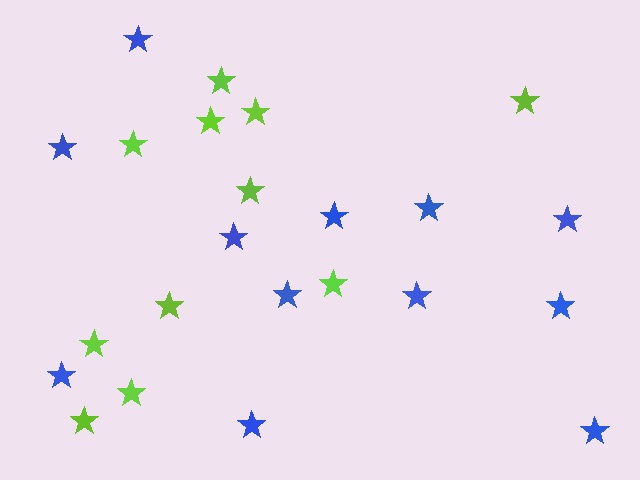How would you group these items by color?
There are 2 groups: one group of blue stars (12) and one group of lime stars (11).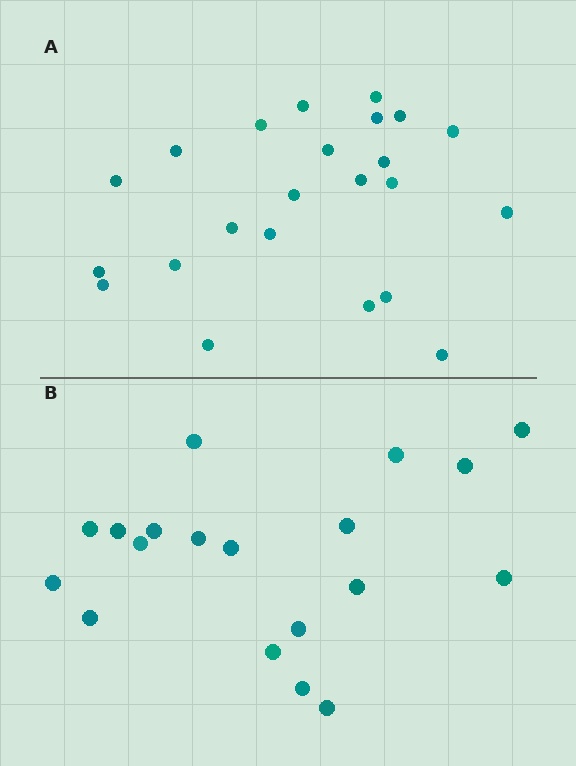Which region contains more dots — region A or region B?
Region A (the top region) has more dots.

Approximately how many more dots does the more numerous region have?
Region A has about 4 more dots than region B.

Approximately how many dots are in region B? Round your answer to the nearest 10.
About 20 dots. (The exact count is 19, which rounds to 20.)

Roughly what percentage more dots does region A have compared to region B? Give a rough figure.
About 20% more.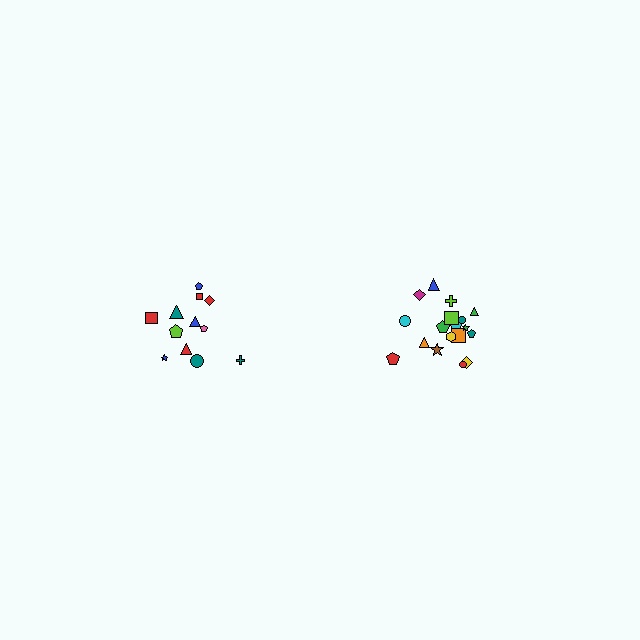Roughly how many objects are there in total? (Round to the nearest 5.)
Roughly 30 objects in total.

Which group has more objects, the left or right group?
The right group.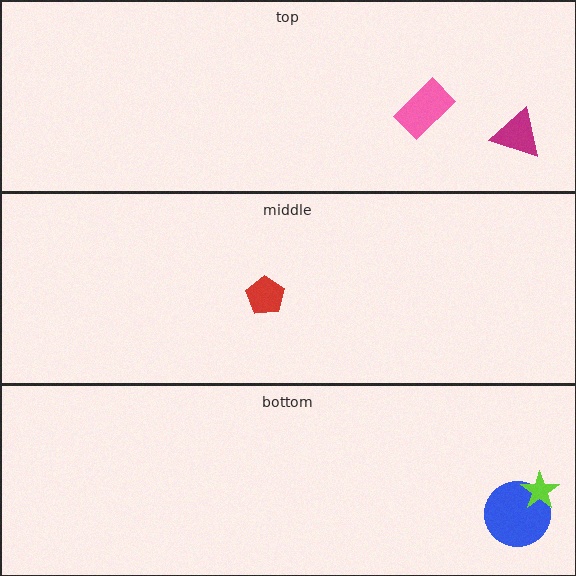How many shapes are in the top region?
2.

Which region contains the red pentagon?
The middle region.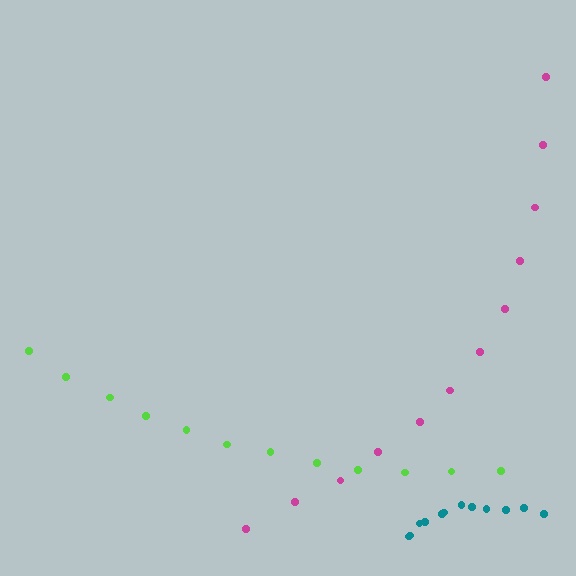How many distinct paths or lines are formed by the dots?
There are 3 distinct paths.